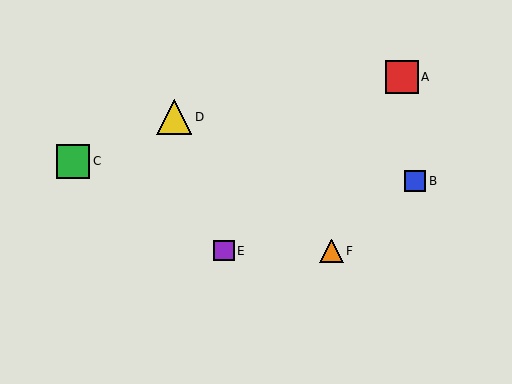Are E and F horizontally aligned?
Yes, both are at y≈251.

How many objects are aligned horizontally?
2 objects (E, F) are aligned horizontally.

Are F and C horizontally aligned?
No, F is at y≈251 and C is at y≈161.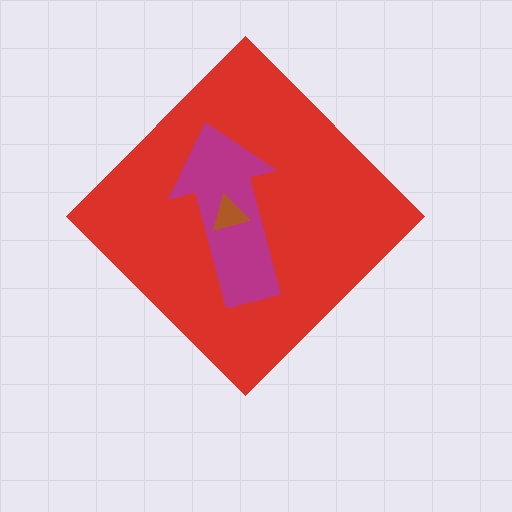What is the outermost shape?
The red diamond.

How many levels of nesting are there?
3.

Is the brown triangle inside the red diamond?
Yes.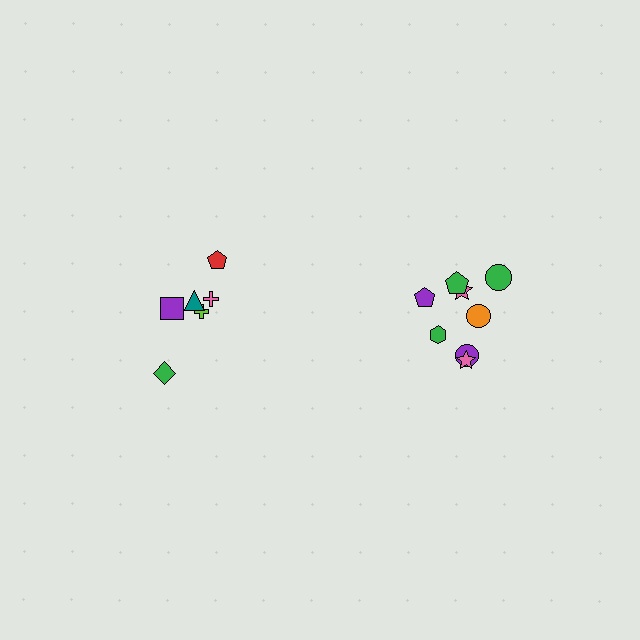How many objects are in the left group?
There are 6 objects.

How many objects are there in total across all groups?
There are 14 objects.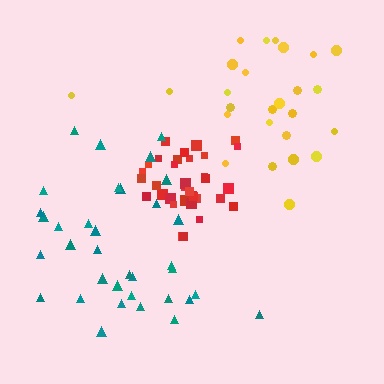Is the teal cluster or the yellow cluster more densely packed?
Teal.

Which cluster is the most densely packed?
Red.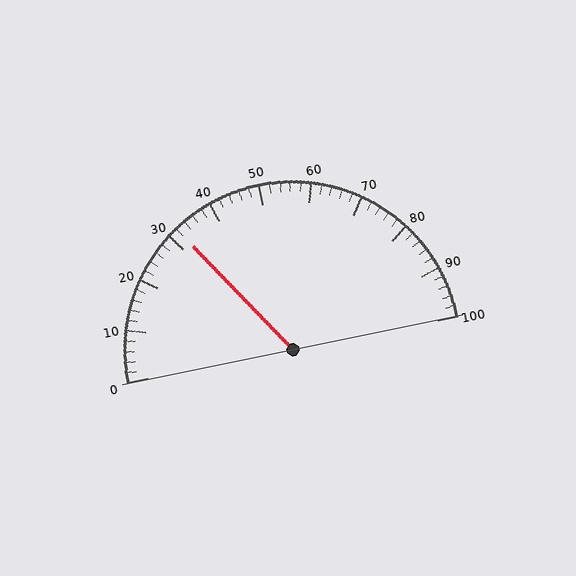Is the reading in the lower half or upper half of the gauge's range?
The reading is in the lower half of the range (0 to 100).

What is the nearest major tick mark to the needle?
The nearest major tick mark is 30.